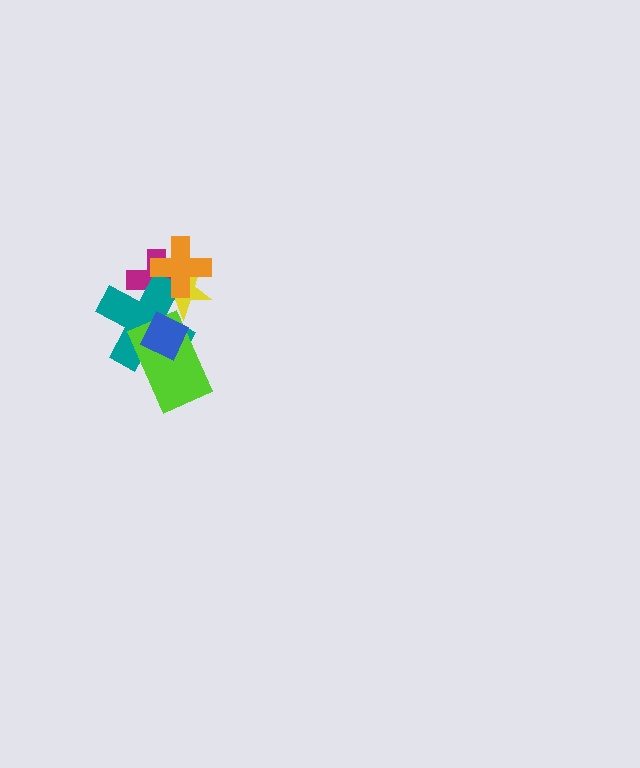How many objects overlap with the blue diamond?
3 objects overlap with the blue diamond.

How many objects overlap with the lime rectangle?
2 objects overlap with the lime rectangle.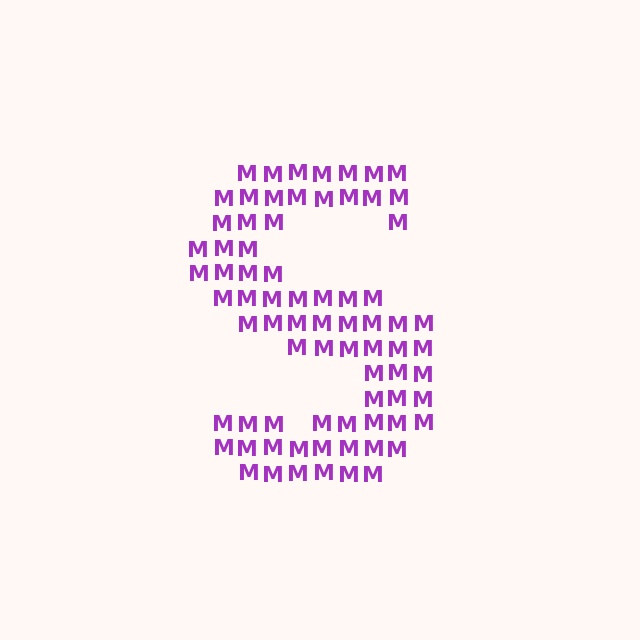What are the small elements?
The small elements are letter M's.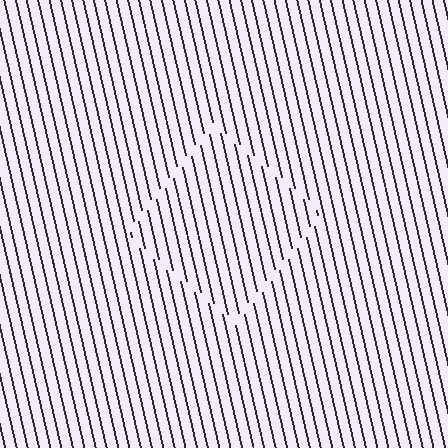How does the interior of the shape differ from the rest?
The interior of the shape contains the same grating, shifted by half a period — the contour is defined by the phase discontinuity where line-ends from the inner and outer gratings abut.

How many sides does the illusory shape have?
4 sides — the line-ends trace a square.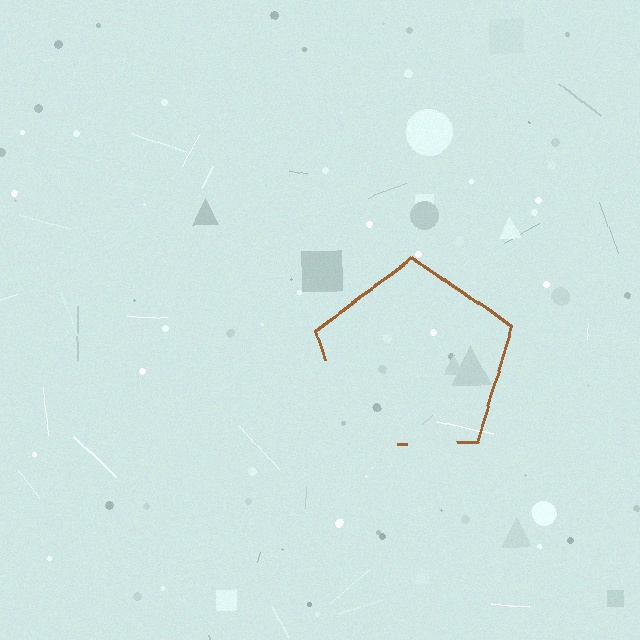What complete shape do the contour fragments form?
The contour fragments form a pentagon.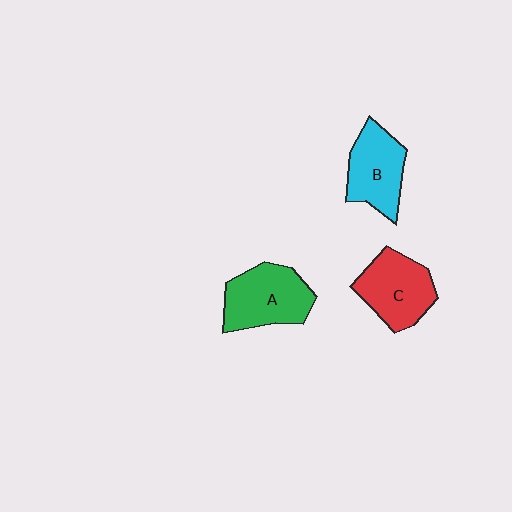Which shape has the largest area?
Shape A (green).